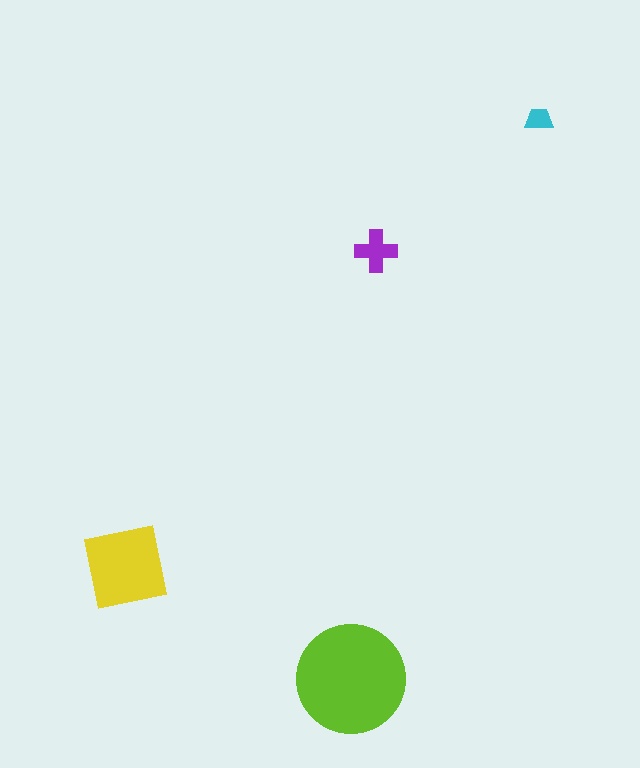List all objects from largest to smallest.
The lime circle, the yellow square, the purple cross, the cyan trapezoid.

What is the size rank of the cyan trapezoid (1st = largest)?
4th.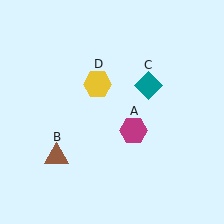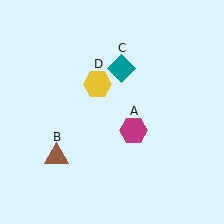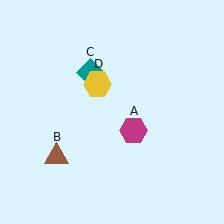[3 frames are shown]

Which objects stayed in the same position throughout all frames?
Magenta hexagon (object A) and brown triangle (object B) and yellow hexagon (object D) remained stationary.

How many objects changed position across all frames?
1 object changed position: teal diamond (object C).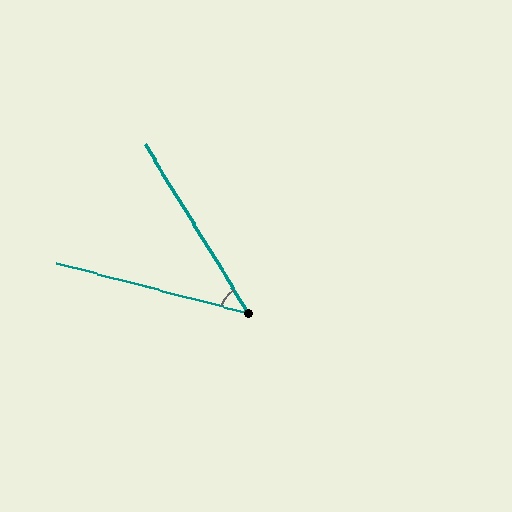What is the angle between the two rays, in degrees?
Approximately 44 degrees.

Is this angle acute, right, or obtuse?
It is acute.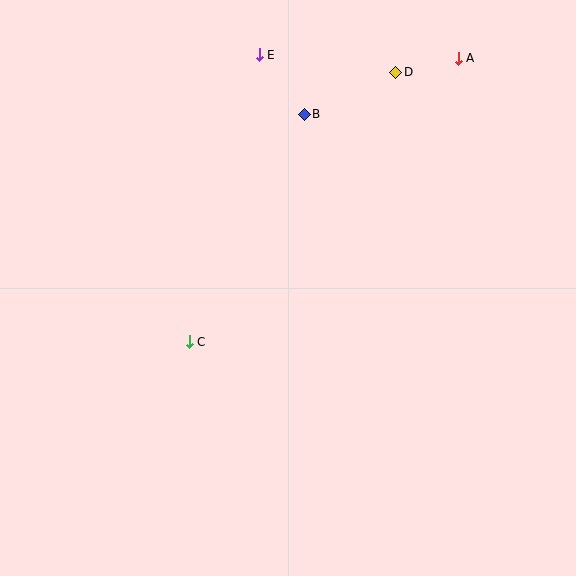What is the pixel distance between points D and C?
The distance between D and C is 339 pixels.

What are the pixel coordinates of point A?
Point A is at (458, 58).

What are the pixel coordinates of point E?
Point E is at (259, 55).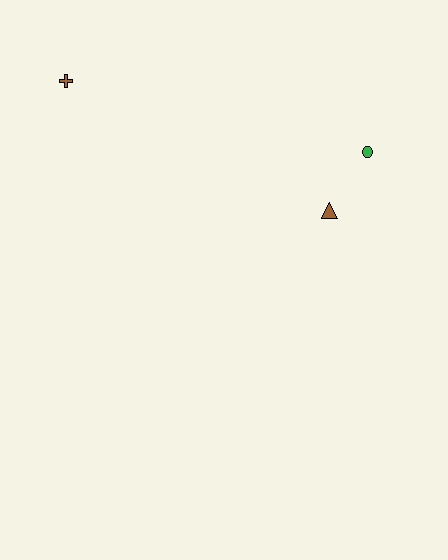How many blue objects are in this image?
There are no blue objects.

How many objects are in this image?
There are 3 objects.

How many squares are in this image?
There are no squares.